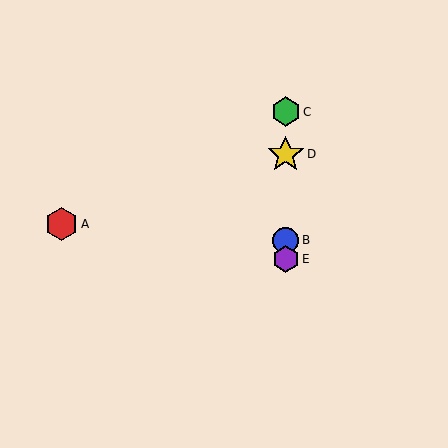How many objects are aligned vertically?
4 objects (B, C, D, E) are aligned vertically.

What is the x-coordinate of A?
Object A is at x≈61.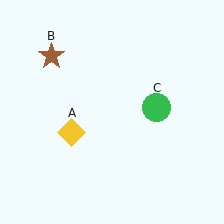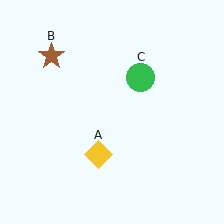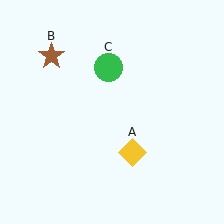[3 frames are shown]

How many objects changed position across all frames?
2 objects changed position: yellow diamond (object A), green circle (object C).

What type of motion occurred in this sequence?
The yellow diamond (object A), green circle (object C) rotated counterclockwise around the center of the scene.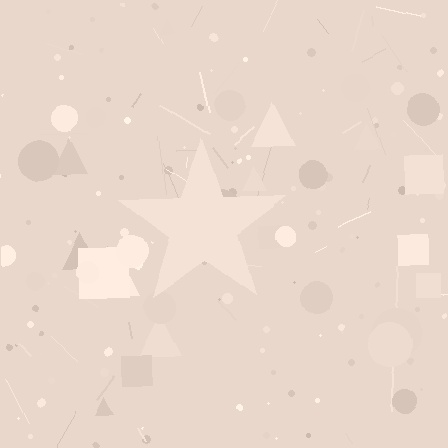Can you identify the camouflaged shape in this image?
The camouflaged shape is a star.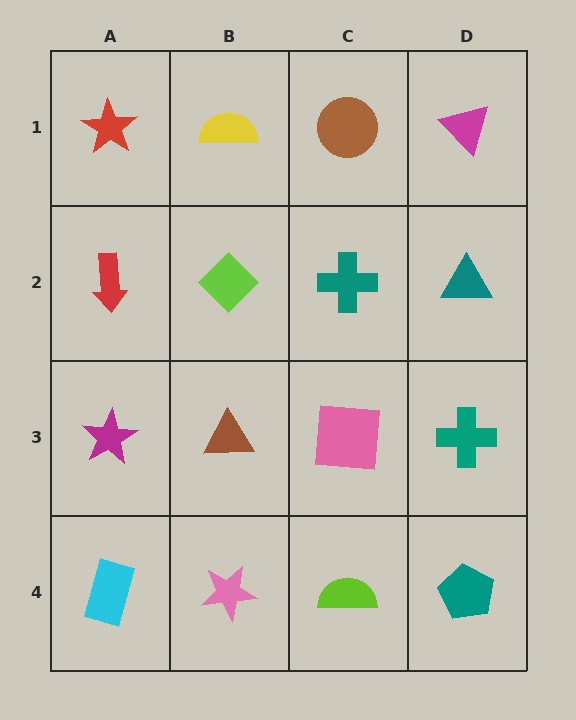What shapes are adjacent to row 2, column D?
A magenta triangle (row 1, column D), a teal cross (row 3, column D), a teal cross (row 2, column C).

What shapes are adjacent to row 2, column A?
A red star (row 1, column A), a magenta star (row 3, column A), a lime diamond (row 2, column B).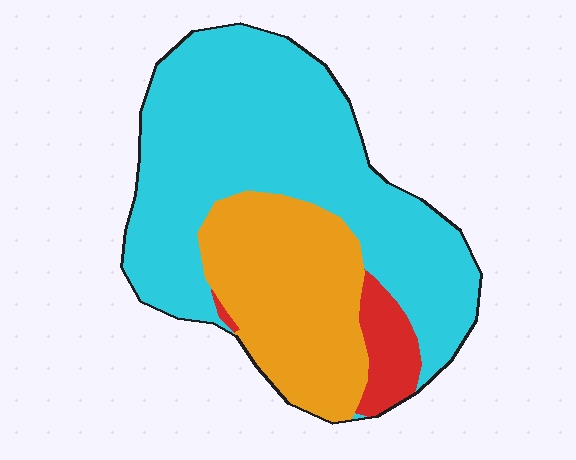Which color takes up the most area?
Cyan, at roughly 65%.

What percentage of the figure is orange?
Orange takes up about one third (1/3) of the figure.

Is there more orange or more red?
Orange.